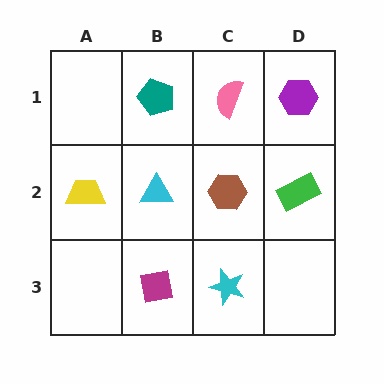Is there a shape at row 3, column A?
No, that cell is empty.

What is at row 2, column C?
A brown hexagon.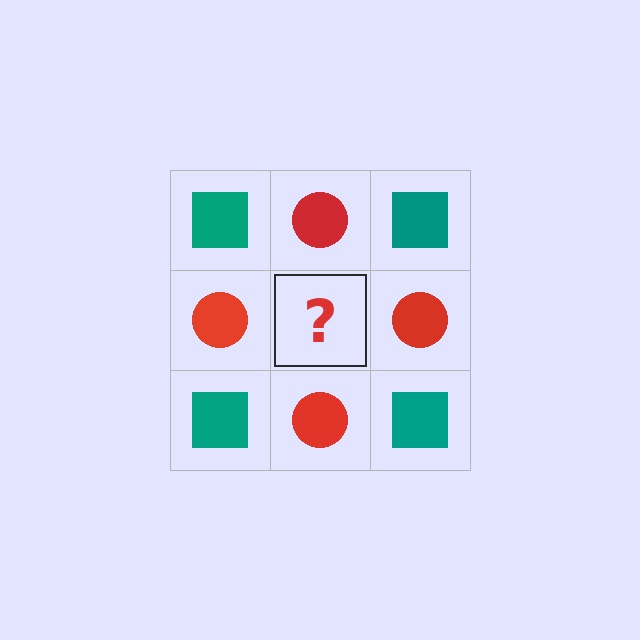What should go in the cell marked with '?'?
The missing cell should contain a teal square.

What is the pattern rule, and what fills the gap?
The rule is that it alternates teal square and red circle in a checkerboard pattern. The gap should be filled with a teal square.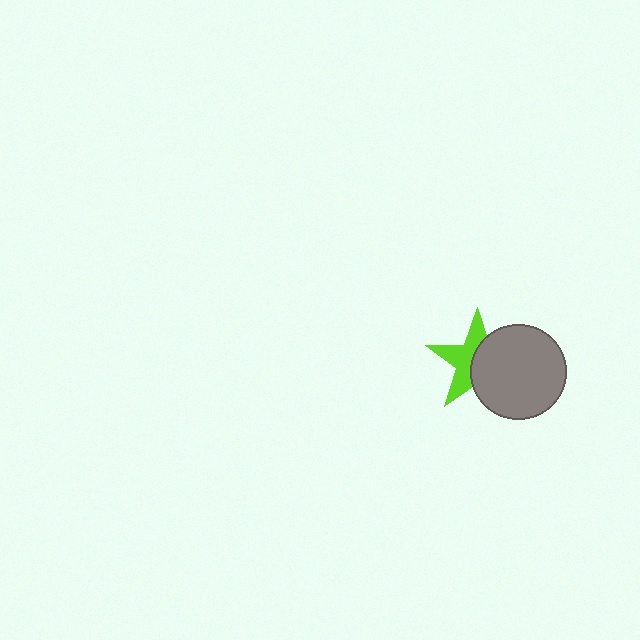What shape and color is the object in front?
The object in front is a gray circle.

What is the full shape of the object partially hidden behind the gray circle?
The partially hidden object is a lime star.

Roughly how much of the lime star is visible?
About half of it is visible (roughly 50%).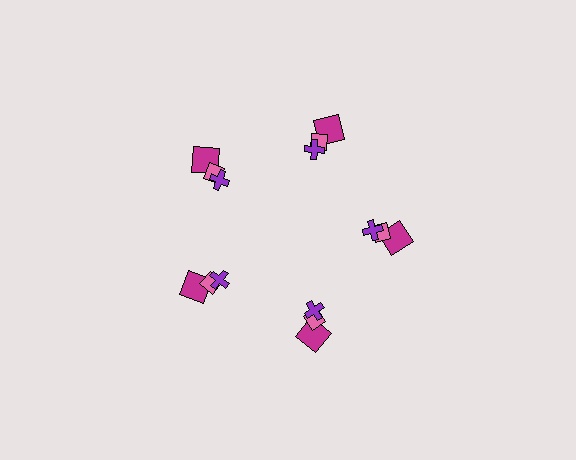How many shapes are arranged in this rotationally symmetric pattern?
There are 15 shapes, arranged in 5 groups of 3.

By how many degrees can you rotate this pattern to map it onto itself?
The pattern maps onto itself every 72 degrees of rotation.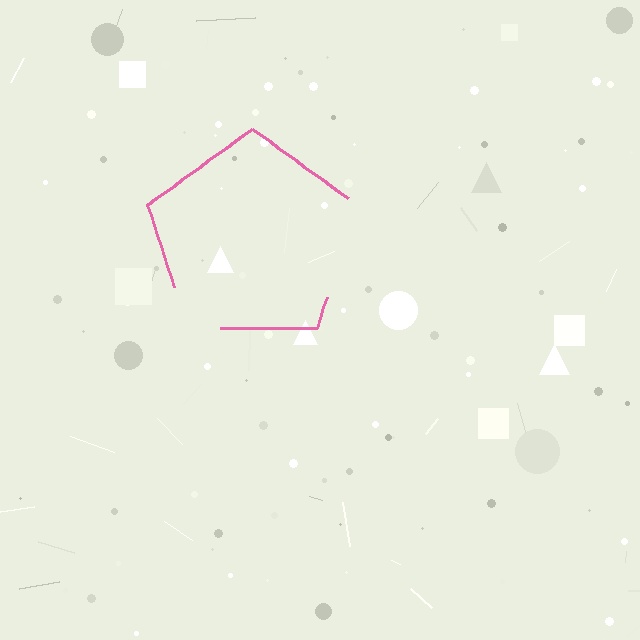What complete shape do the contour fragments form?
The contour fragments form a pentagon.